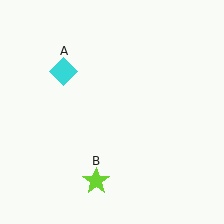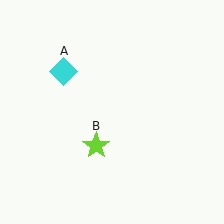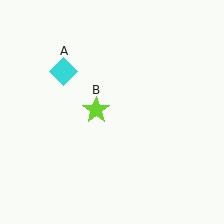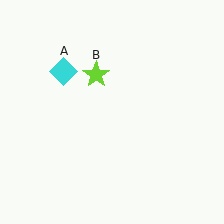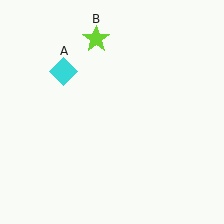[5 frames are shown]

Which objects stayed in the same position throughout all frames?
Cyan diamond (object A) remained stationary.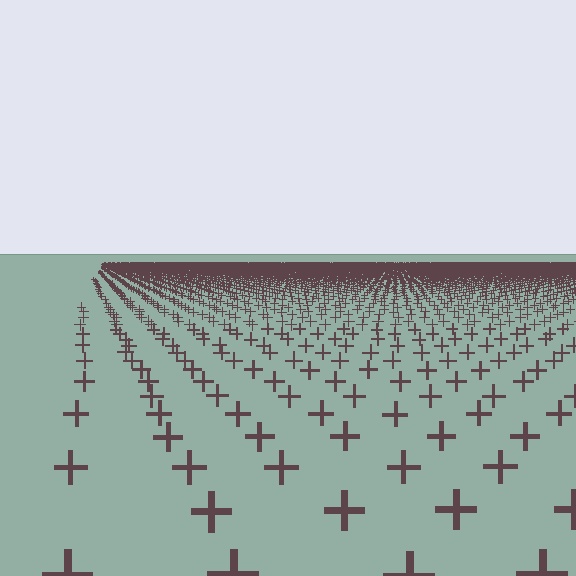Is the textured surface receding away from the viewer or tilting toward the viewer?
The surface is receding away from the viewer. Texture elements get smaller and denser toward the top.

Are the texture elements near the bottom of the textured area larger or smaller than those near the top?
Larger. Near the bottom, elements are closer to the viewer and appear at a bigger on-screen size.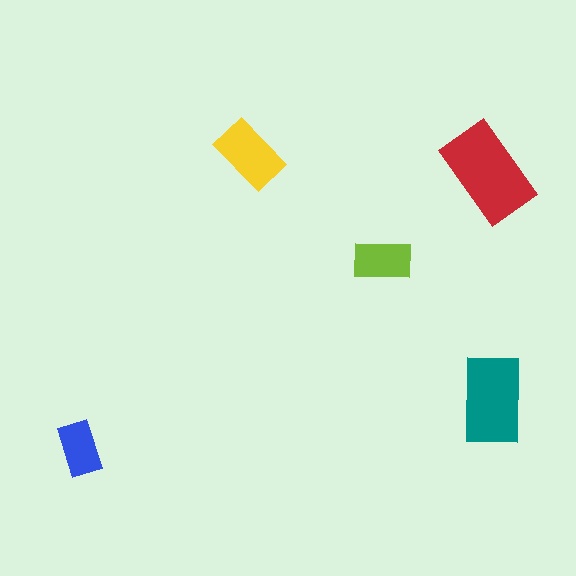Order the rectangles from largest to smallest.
the red one, the teal one, the yellow one, the lime one, the blue one.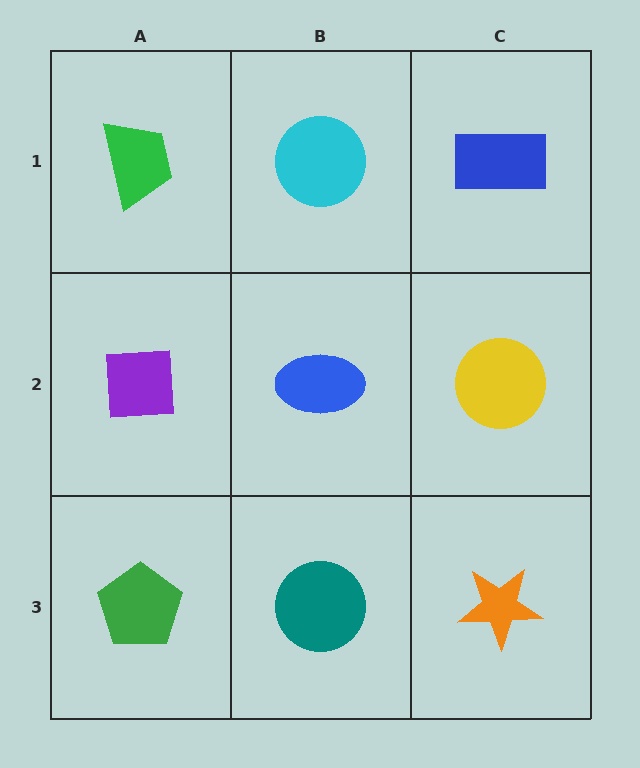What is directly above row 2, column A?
A green trapezoid.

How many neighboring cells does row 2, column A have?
3.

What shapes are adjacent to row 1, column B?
A blue ellipse (row 2, column B), a green trapezoid (row 1, column A), a blue rectangle (row 1, column C).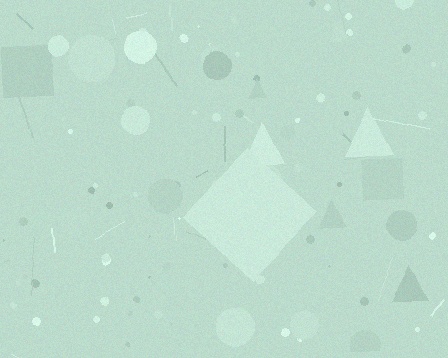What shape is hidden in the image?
A diamond is hidden in the image.